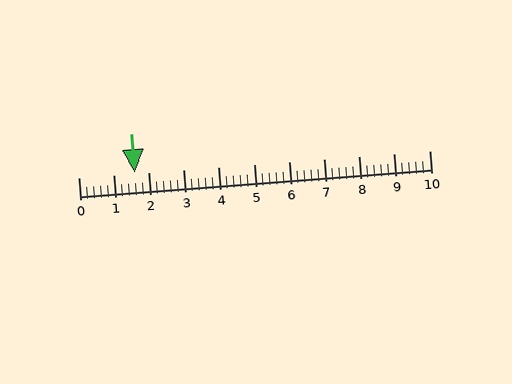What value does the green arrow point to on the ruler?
The green arrow points to approximately 1.6.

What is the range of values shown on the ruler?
The ruler shows values from 0 to 10.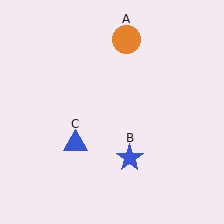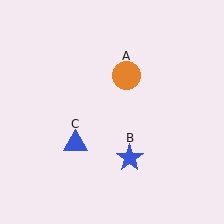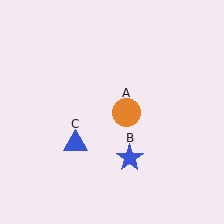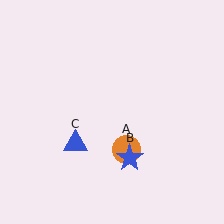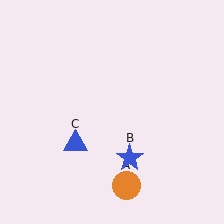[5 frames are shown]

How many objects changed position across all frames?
1 object changed position: orange circle (object A).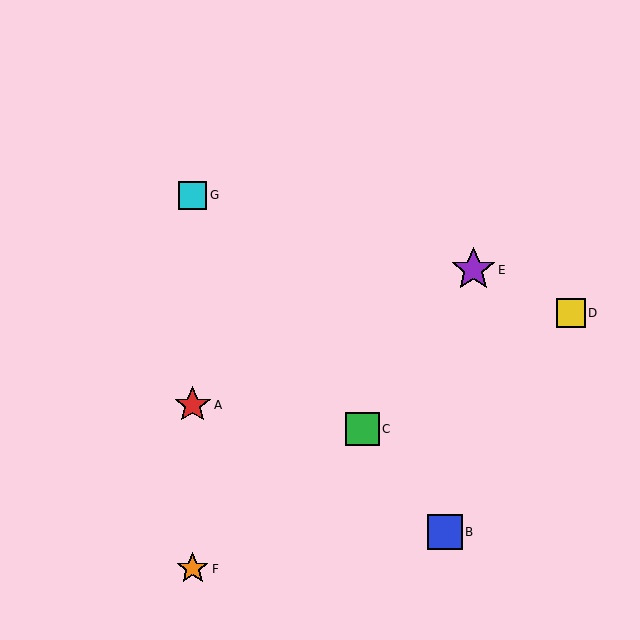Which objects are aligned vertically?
Objects A, F, G are aligned vertically.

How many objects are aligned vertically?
3 objects (A, F, G) are aligned vertically.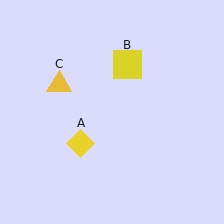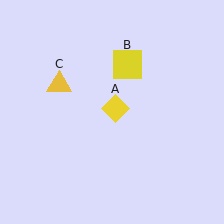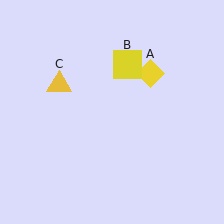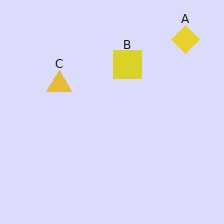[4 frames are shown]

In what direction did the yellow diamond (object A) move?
The yellow diamond (object A) moved up and to the right.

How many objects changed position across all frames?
1 object changed position: yellow diamond (object A).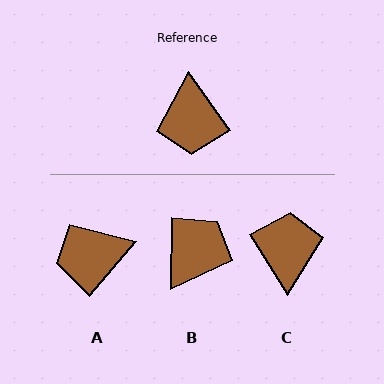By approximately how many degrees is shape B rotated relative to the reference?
Approximately 144 degrees counter-clockwise.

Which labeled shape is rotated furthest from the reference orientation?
C, about 177 degrees away.